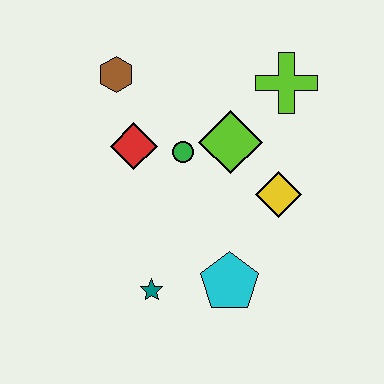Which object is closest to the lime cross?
The lime diamond is closest to the lime cross.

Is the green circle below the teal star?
No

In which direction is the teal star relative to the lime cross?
The teal star is below the lime cross.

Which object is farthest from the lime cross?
The teal star is farthest from the lime cross.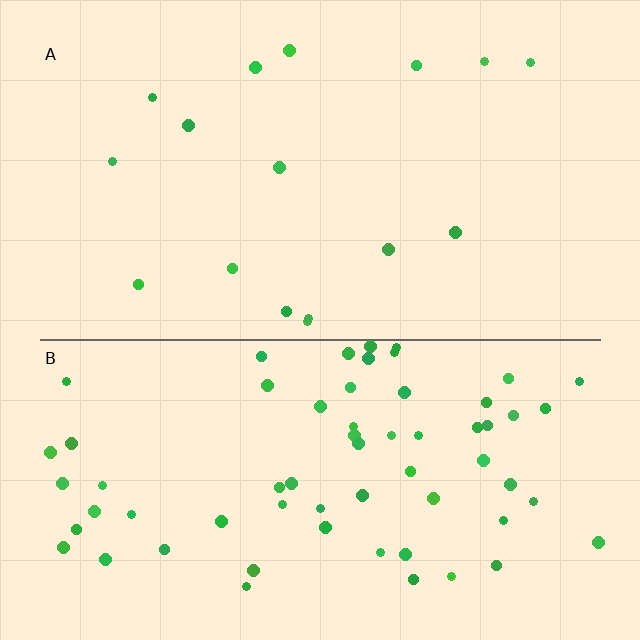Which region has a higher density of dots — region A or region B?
B (the bottom).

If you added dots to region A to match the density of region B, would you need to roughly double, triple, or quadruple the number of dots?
Approximately quadruple.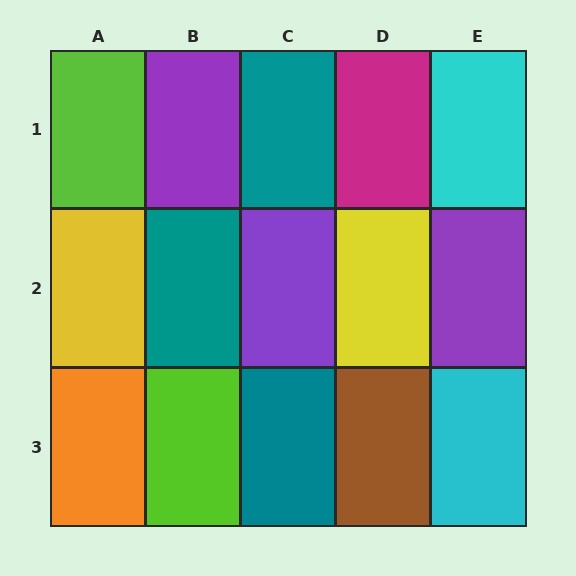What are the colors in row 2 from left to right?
Yellow, teal, purple, yellow, purple.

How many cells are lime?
2 cells are lime.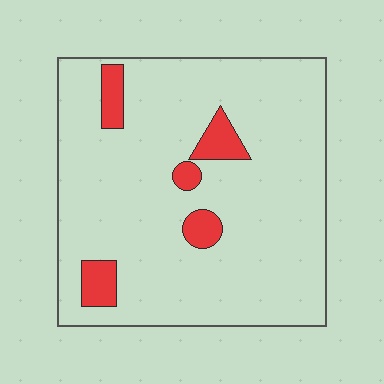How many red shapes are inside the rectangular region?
5.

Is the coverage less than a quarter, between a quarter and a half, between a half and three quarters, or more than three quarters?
Less than a quarter.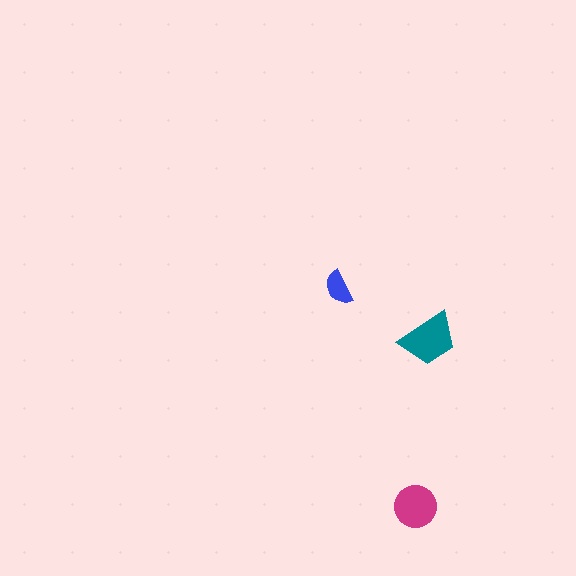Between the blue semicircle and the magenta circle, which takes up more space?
The magenta circle.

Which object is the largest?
The teal trapezoid.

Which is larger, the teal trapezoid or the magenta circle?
The teal trapezoid.